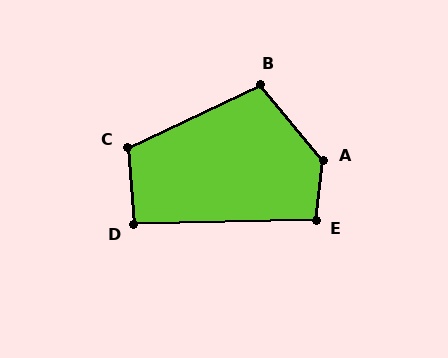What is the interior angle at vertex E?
Approximately 98 degrees (obtuse).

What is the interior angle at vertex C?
Approximately 111 degrees (obtuse).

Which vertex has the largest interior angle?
A, at approximately 133 degrees.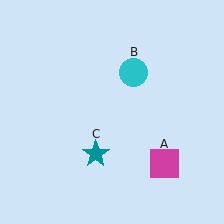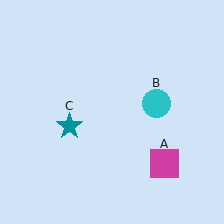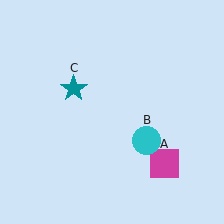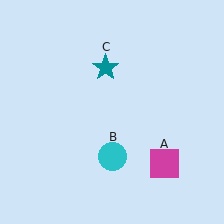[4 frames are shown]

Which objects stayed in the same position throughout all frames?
Magenta square (object A) remained stationary.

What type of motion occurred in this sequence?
The cyan circle (object B), teal star (object C) rotated clockwise around the center of the scene.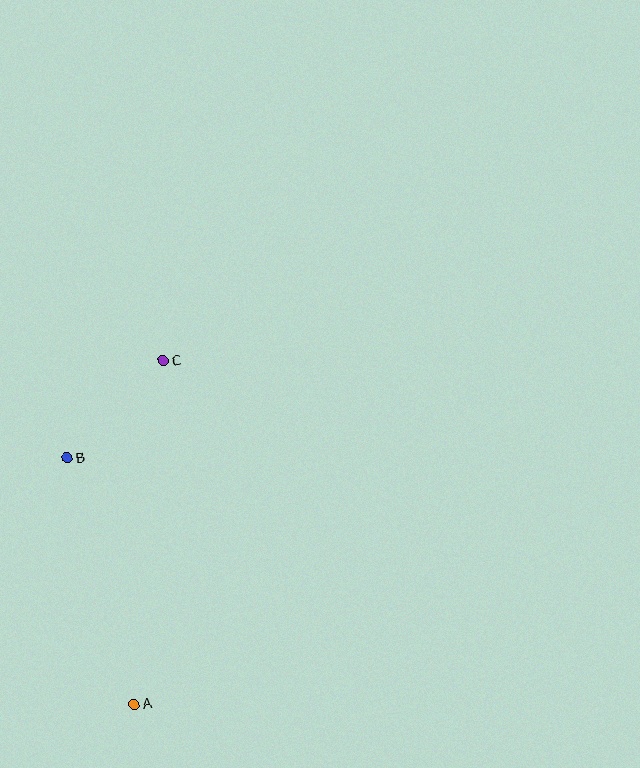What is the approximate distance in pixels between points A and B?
The distance between A and B is approximately 255 pixels.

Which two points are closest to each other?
Points B and C are closest to each other.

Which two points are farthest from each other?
Points A and C are farthest from each other.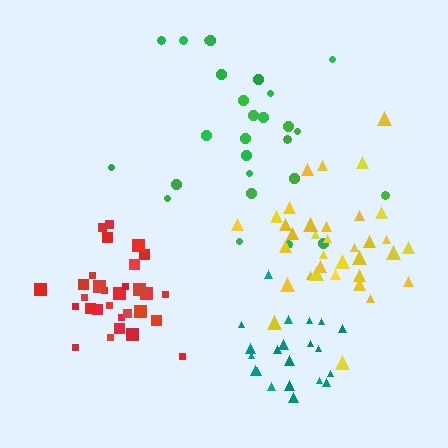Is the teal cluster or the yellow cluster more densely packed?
Teal.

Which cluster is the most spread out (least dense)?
Green.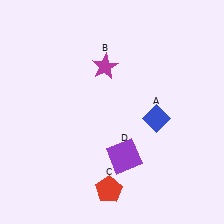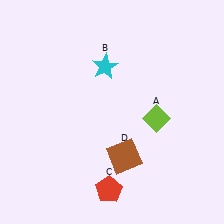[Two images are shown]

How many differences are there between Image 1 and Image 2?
There are 3 differences between the two images.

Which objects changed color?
A changed from blue to lime. B changed from magenta to cyan. D changed from purple to brown.